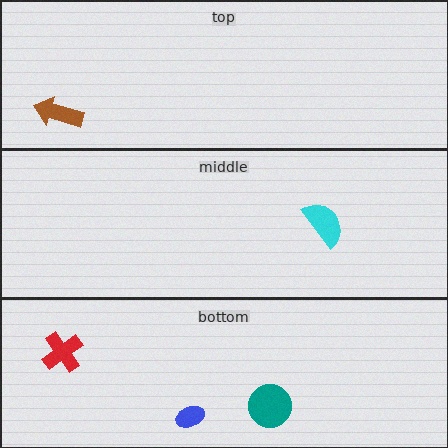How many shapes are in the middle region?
1.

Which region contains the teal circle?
The bottom region.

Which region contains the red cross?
The bottom region.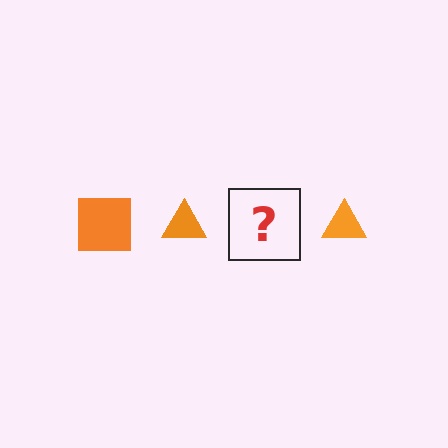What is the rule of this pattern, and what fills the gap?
The rule is that the pattern cycles through square, triangle shapes in orange. The gap should be filled with an orange square.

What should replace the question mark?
The question mark should be replaced with an orange square.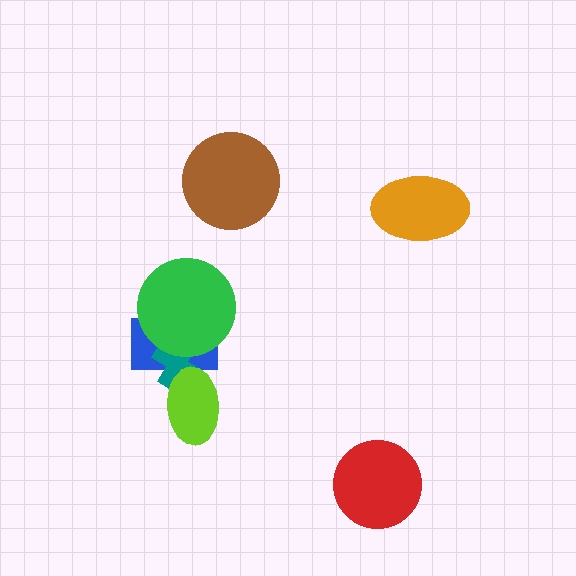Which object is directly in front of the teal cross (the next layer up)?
The green circle is directly in front of the teal cross.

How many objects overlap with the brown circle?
0 objects overlap with the brown circle.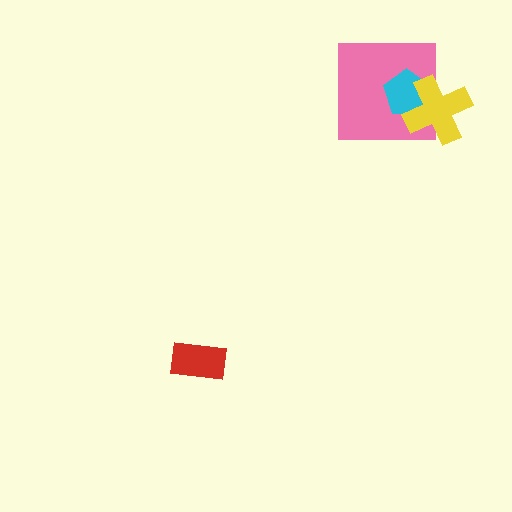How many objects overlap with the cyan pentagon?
2 objects overlap with the cyan pentagon.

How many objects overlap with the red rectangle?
0 objects overlap with the red rectangle.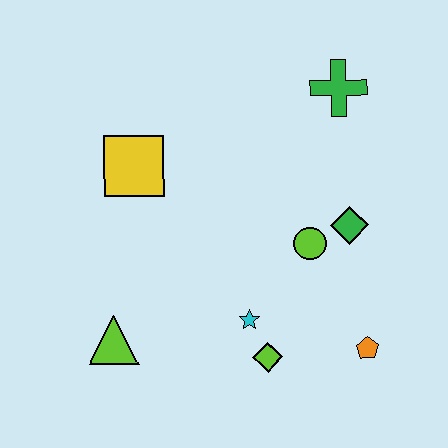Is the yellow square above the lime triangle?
Yes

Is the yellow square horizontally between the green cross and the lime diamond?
No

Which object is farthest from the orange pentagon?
The yellow square is farthest from the orange pentagon.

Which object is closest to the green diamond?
The lime circle is closest to the green diamond.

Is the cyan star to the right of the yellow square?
Yes